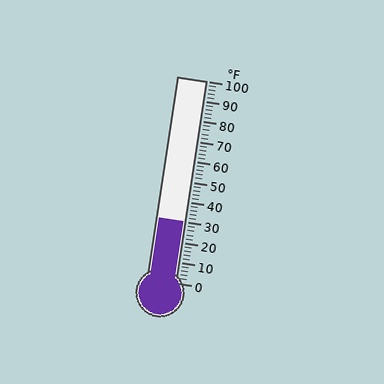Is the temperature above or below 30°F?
The temperature is at 30°F.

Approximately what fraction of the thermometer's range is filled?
The thermometer is filled to approximately 30% of its range.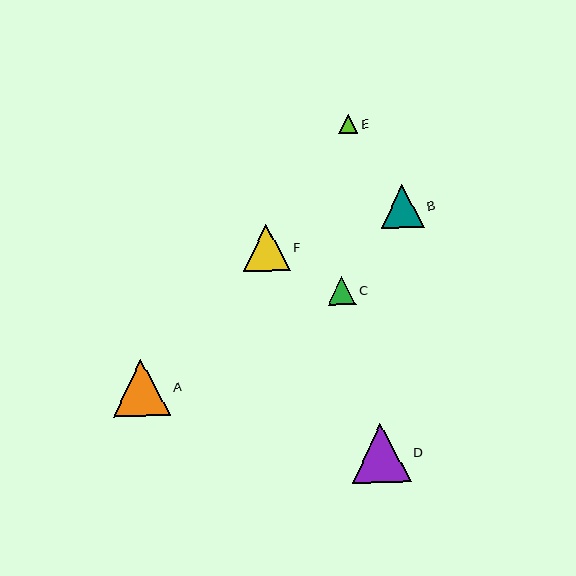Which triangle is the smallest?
Triangle E is the smallest with a size of approximately 19 pixels.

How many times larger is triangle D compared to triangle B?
Triangle D is approximately 1.4 times the size of triangle B.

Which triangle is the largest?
Triangle D is the largest with a size of approximately 59 pixels.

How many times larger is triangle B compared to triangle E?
Triangle B is approximately 2.3 times the size of triangle E.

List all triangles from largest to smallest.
From largest to smallest: D, A, F, B, C, E.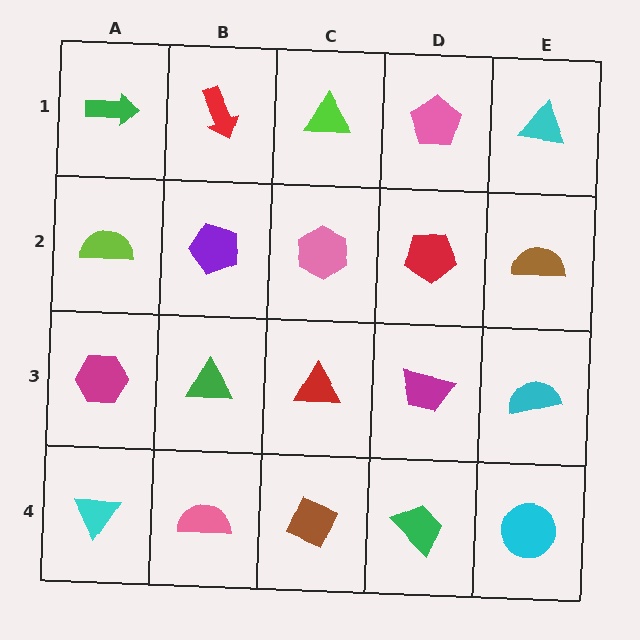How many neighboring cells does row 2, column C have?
4.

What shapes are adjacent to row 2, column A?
A green arrow (row 1, column A), a magenta hexagon (row 3, column A), a purple pentagon (row 2, column B).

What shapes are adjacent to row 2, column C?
A lime triangle (row 1, column C), a red triangle (row 3, column C), a purple pentagon (row 2, column B), a red pentagon (row 2, column D).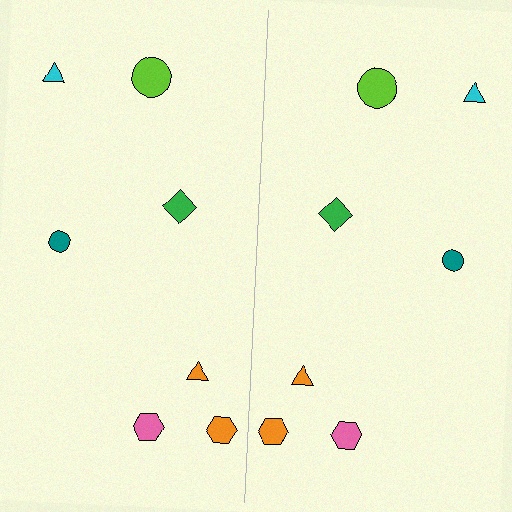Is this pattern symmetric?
Yes, this pattern has bilateral (reflection) symmetry.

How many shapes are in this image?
There are 14 shapes in this image.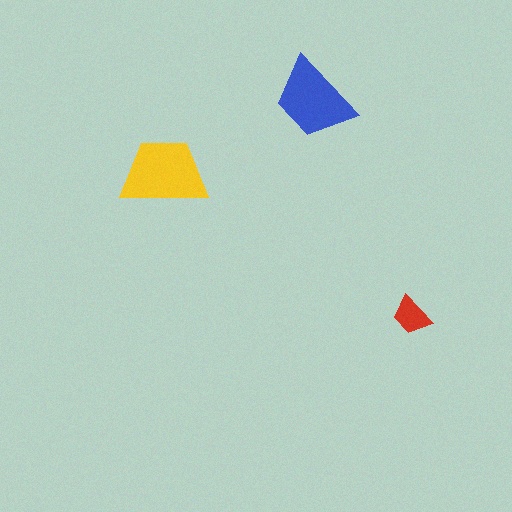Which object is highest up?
The blue trapezoid is topmost.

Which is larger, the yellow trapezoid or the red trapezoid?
The yellow one.